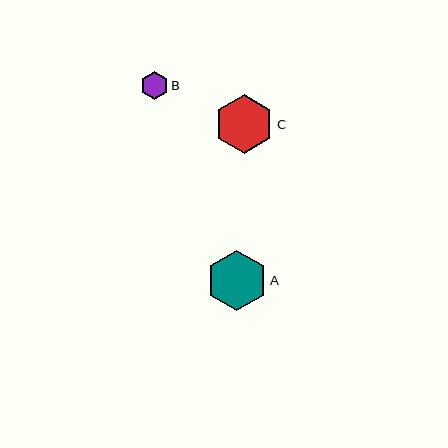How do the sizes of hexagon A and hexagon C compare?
Hexagon A and hexagon C are approximately the same size.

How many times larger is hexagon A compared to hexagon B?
Hexagon A is approximately 2.2 times the size of hexagon B.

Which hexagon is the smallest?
Hexagon B is the smallest with a size of approximately 28 pixels.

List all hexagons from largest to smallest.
From largest to smallest: A, C, B.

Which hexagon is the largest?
Hexagon A is the largest with a size of approximately 60 pixels.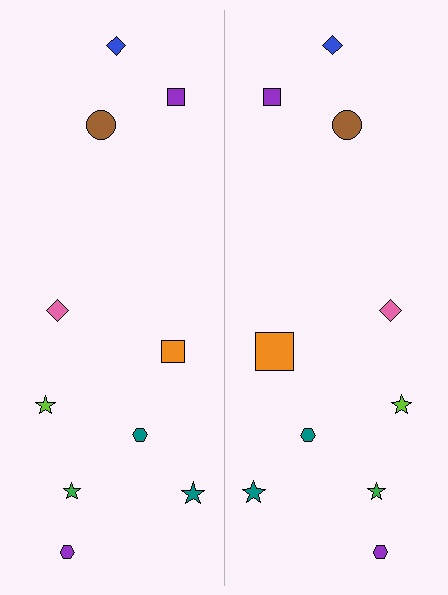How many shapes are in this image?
There are 20 shapes in this image.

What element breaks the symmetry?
The orange square on the right side has a different size than its mirror counterpart.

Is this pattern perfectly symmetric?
No, the pattern is not perfectly symmetric. The orange square on the right side has a different size than its mirror counterpart.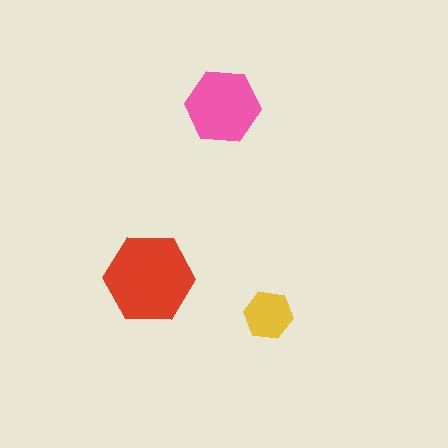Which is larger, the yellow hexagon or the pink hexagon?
The pink one.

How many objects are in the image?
There are 3 objects in the image.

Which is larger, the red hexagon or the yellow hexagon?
The red one.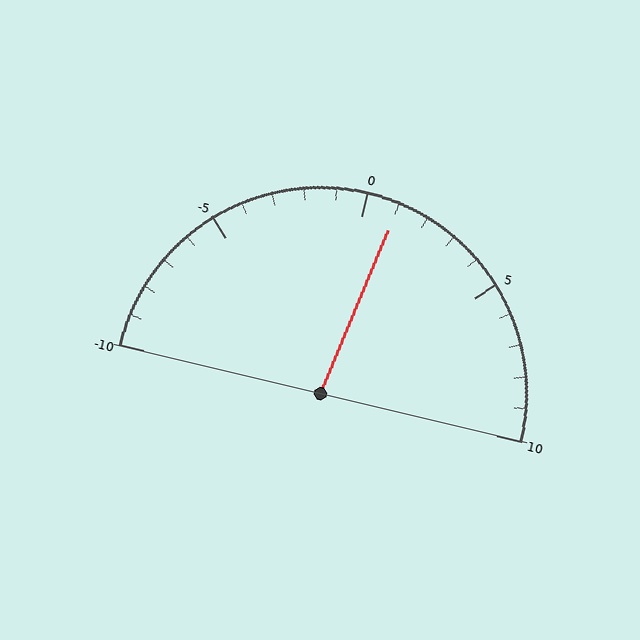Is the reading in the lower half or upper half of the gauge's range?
The reading is in the upper half of the range (-10 to 10).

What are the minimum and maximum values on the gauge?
The gauge ranges from -10 to 10.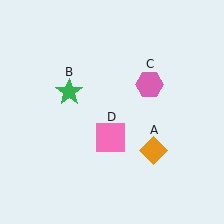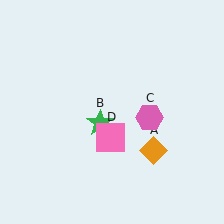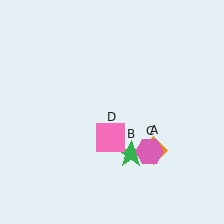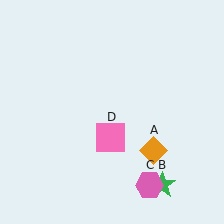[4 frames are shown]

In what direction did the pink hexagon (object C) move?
The pink hexagon (object C) moved down.